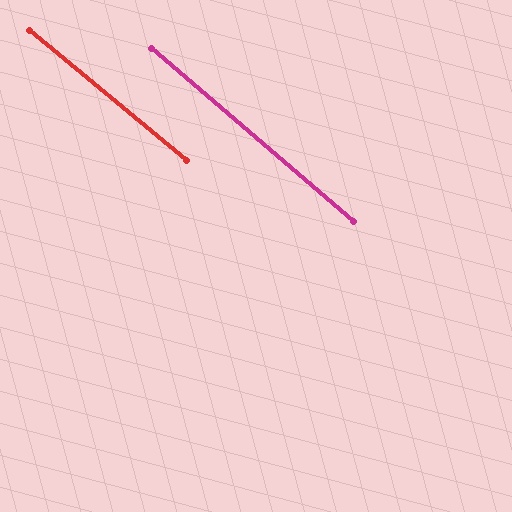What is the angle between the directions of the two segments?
Approximately 1 degree.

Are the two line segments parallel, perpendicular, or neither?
Parallel — their directions differ by only 1.3°.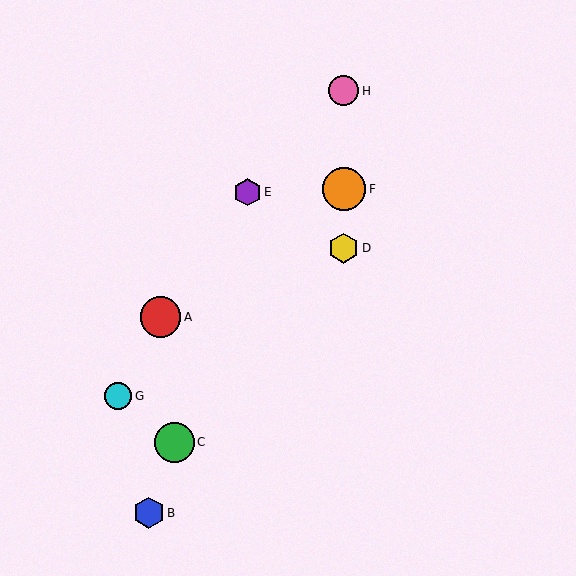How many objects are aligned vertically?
3 objects (D, F, H) are aligned vertically.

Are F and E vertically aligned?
No, F is at x≈344 and E is at x≈248.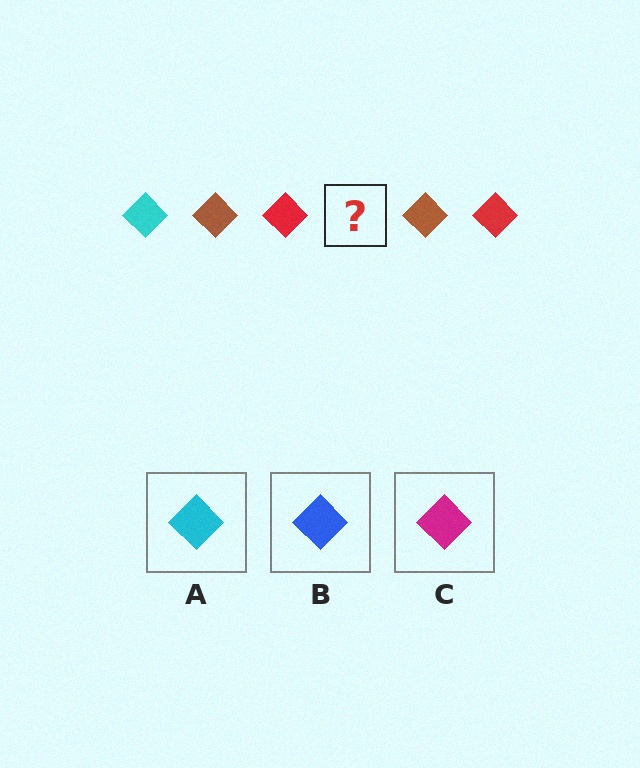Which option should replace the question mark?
Option A.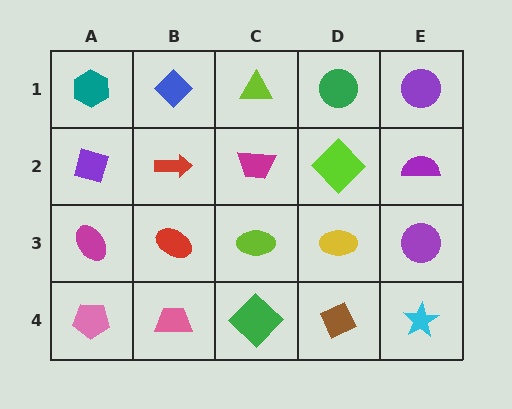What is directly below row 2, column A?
A magenta ellipse.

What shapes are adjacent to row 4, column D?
A yellow ellipse (row 3, column D), a green diamond (row 4, column C), a cyan star (row 4, column E).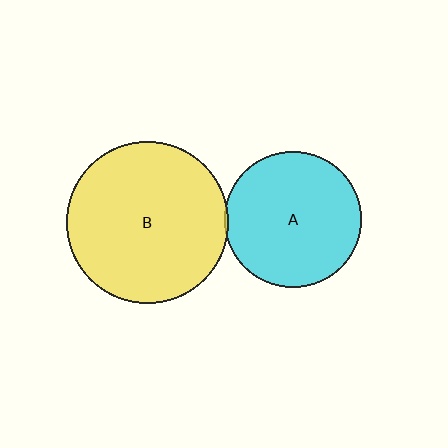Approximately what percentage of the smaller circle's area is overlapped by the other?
Approximately 5%.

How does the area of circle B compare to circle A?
Approximately 1.4 times.